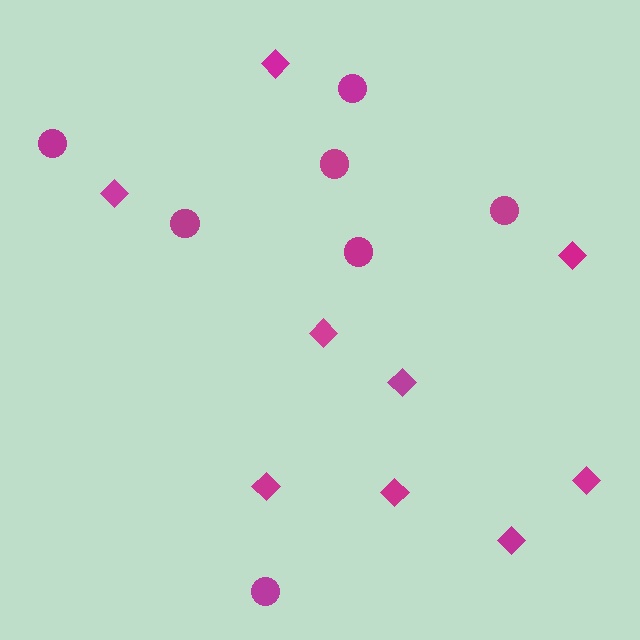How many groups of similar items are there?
There are 2 groups: one group of diamonds (9) and one group of circles (7).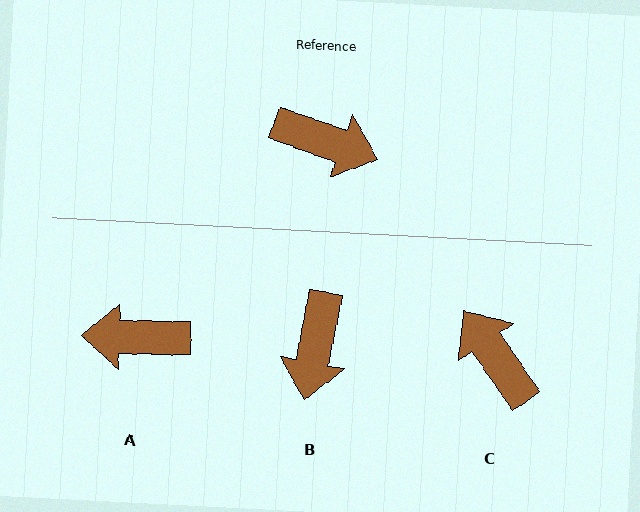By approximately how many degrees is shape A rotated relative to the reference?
Approximately 162 degrees clockwise.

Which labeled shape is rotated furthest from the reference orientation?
A, about 162 degrees away.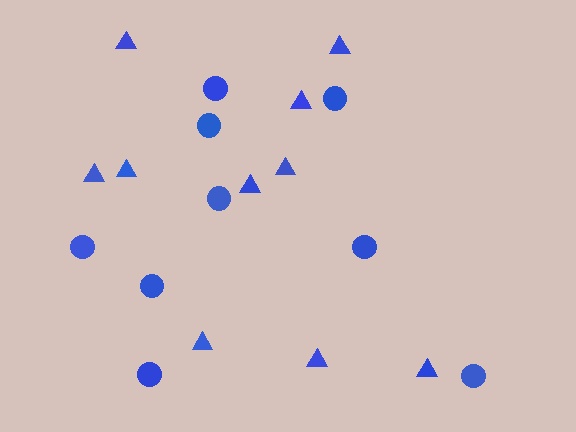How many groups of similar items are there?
There are 2 groups: one group of circles (9) and one group of triangles (10).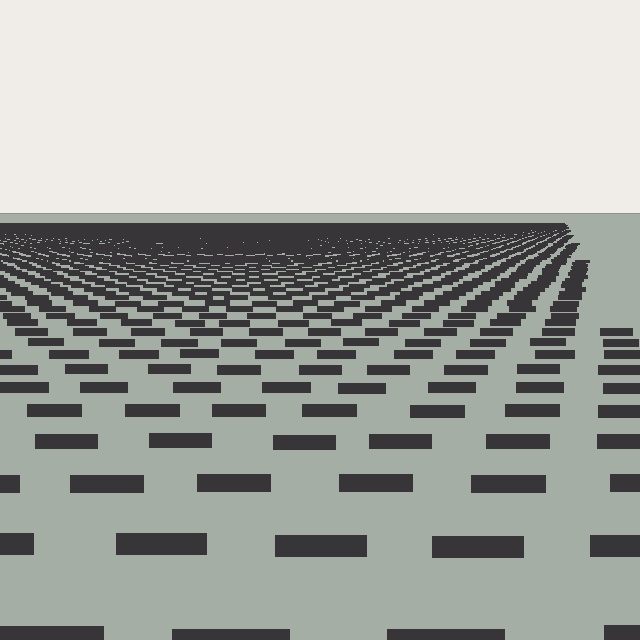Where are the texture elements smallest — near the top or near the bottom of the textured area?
Near the top.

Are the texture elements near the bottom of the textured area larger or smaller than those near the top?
Larger. Near the bottom, elements are closer to the viewer and appear at a bigger on-screen size.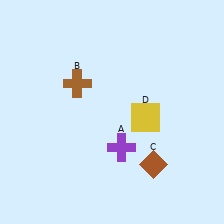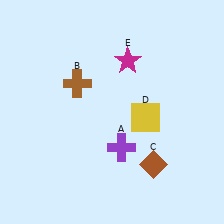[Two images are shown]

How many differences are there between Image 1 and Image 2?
There is 1 difference between the two images.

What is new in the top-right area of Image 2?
A magenta star (E) was added in the top-right area of Image 2.